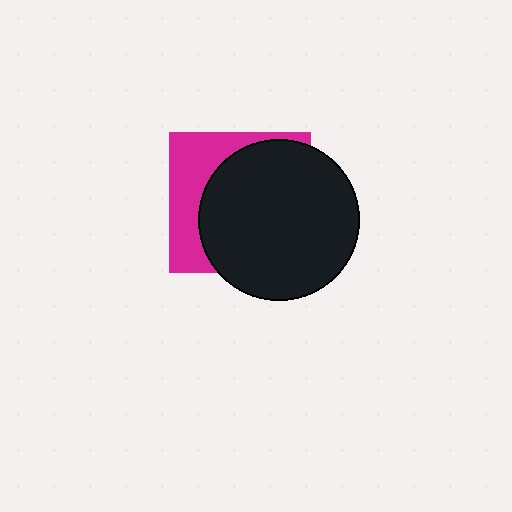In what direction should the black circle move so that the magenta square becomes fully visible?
The black circle should move right. That is the shortest direction to clear the overlap and leave the magenta square fully visible.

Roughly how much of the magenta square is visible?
A small part of it is visible (roughly 33%).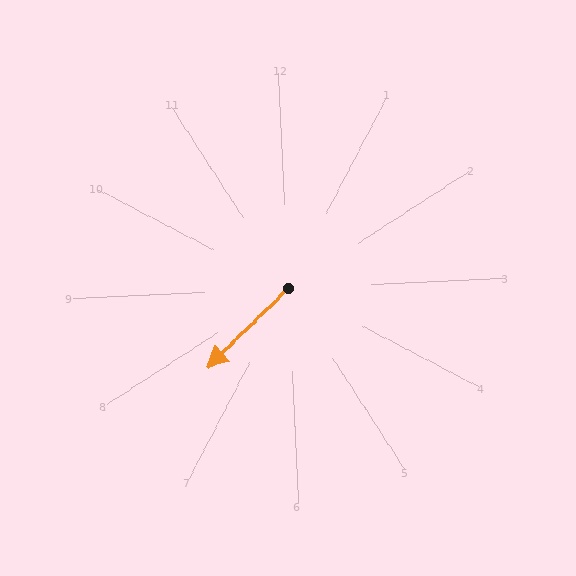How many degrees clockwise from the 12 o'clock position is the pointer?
Approximately 228 degrees.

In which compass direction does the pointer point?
Southwest.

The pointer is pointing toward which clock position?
Roughly 8 o'clock.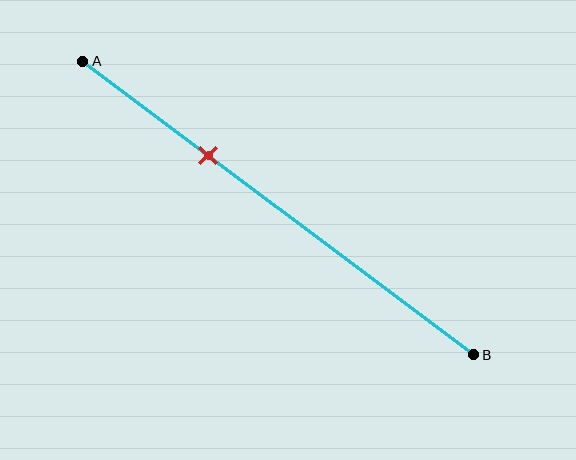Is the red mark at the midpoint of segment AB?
No, the mark is at about 30% from A, not at the 50% midpoint.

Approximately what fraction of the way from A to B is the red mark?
The red mark is approximately 30% of the way from A to B.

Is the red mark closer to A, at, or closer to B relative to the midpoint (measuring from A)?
The red mark is closer to point A than the midpoint of segment AB.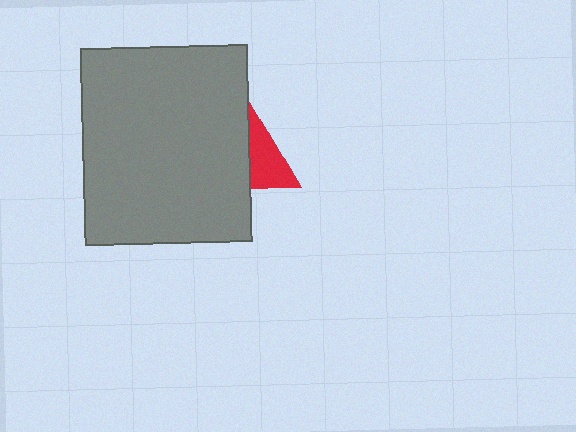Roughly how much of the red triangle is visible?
A small part of it is visible (roughly 40%).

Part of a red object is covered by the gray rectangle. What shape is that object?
It is a triangle.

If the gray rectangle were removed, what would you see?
You would see the complete red triangle.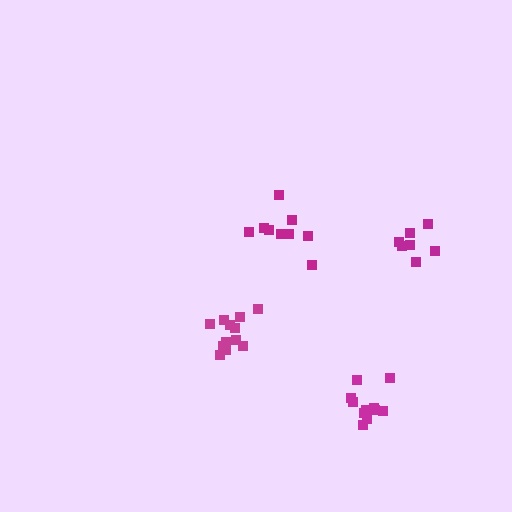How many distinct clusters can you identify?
There are 4 distinct clusters.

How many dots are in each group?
Group 1: 8 dots, Group 2: 12 dots, Group 3: 9 dots, Group 4: 11 dots (40 total).